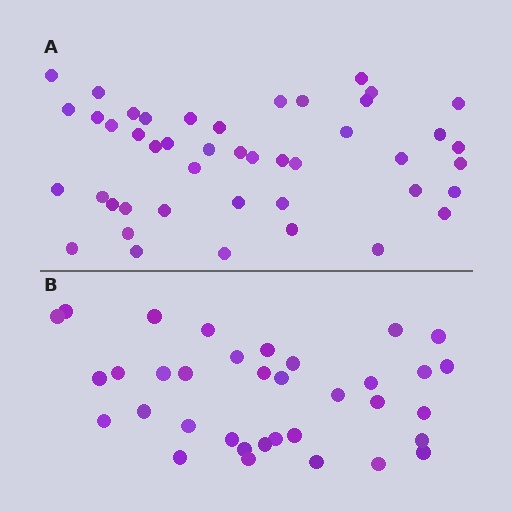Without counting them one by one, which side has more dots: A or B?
Region A (the top region) has more dots.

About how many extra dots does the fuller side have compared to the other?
Region A has roughly 10 or so more dots than region B.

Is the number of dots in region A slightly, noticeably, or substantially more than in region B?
Region A has noticeably more, but not dramatically so. The ratio is roughly 1.3 to 1.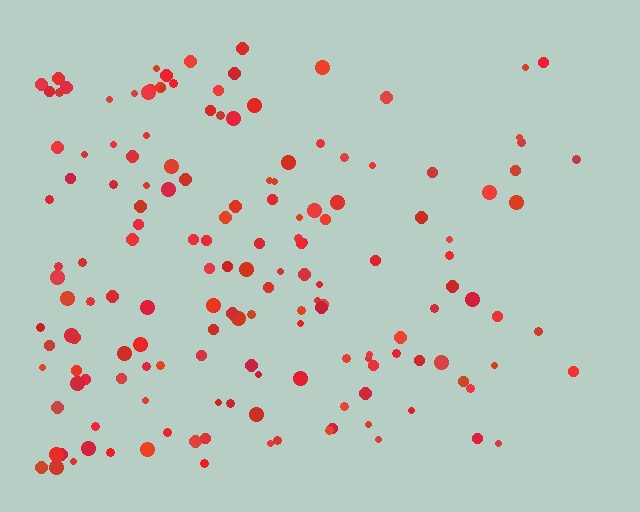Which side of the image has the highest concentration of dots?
The left.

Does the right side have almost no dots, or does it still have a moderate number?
Still a moderate number, just noticeably fewer than the left.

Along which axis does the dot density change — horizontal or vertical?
Horizontal.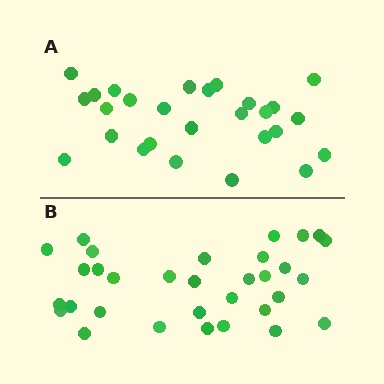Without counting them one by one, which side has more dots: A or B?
Region B (the bottom region) has more dots.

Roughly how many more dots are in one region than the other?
Region B has about 5 more dots than region A.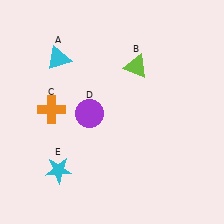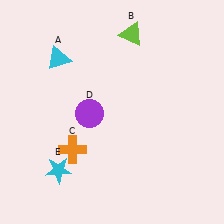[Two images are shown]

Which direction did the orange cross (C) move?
The orange cross (C) moved down.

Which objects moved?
The objects that moved are: the lime triangle (B), the orange cross (C).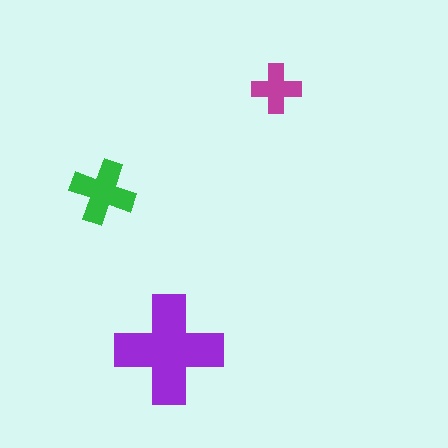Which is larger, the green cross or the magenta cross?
The green one.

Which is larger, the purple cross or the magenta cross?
The purple one.